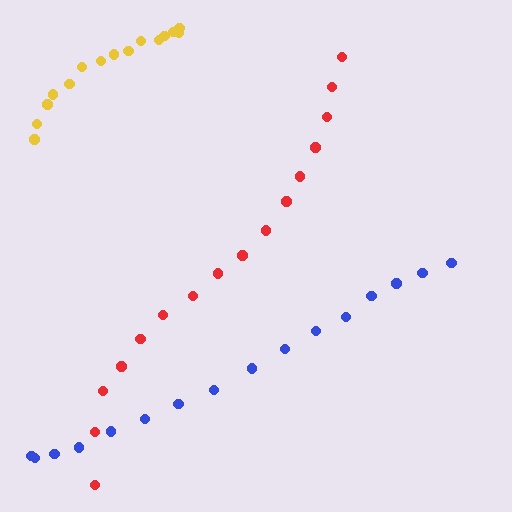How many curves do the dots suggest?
There are 3 distinct paths.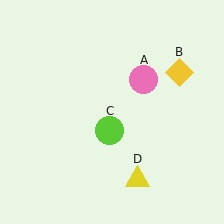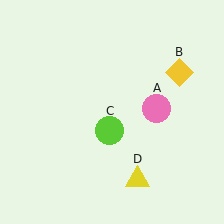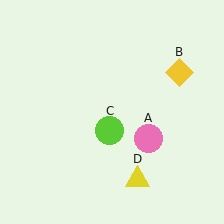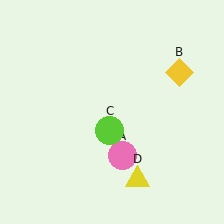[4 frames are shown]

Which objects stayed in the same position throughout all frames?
Yellow diamond (object B) and lime circle (object C) and yellow triangle (object D) remained stationary.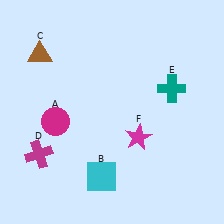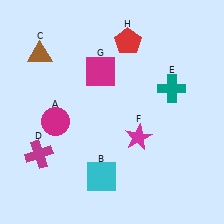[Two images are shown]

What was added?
A magenta square (G), a red pentagon (H) were added in Image 2.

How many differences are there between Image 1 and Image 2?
There are 2 differences between the two images.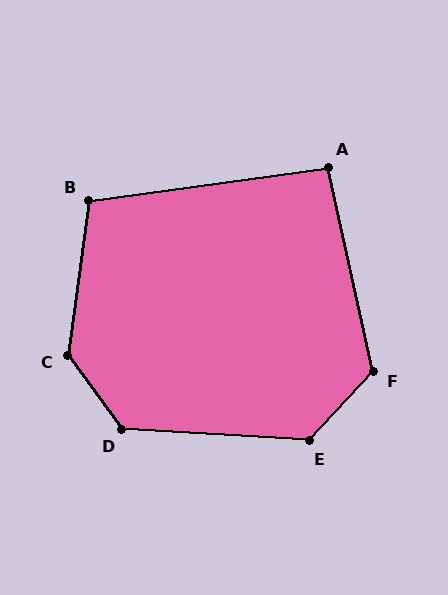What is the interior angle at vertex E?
Approximately 129 degrees (obtuse).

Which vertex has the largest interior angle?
C, at approximately 136 degrees.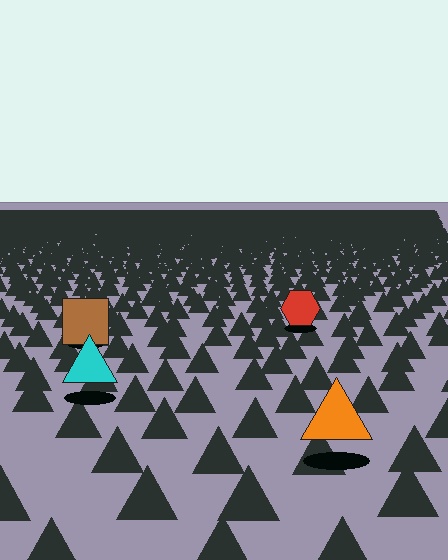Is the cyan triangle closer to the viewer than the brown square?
Yes. The cyan triangle is closer — you can tell from the texture gradient: the ground texture is coarser near it.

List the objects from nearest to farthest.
From nearest to farthest: the orange triangle, the cyan triangle, the brown square, the red hexagon.